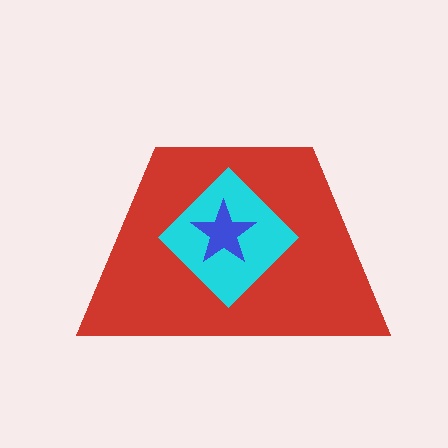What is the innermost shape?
The blue star.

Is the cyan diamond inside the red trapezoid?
Yes.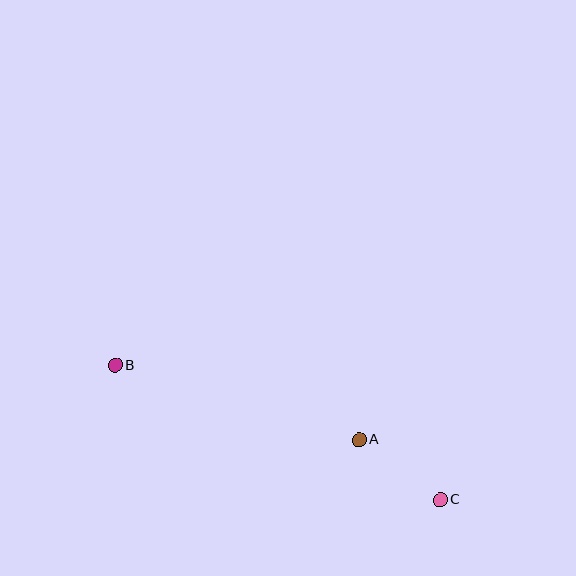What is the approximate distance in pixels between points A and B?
The distance between A and B is approximately 255 pixels.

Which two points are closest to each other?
Points A and C are closest to each other.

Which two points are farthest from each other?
Points B and C are farthest from each other.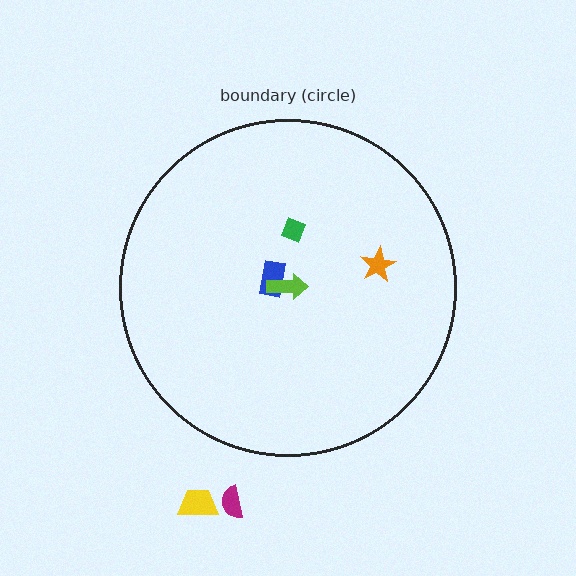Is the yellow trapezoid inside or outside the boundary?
Outside.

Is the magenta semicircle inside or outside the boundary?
Outside.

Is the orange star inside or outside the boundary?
Inside.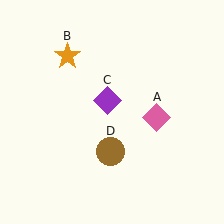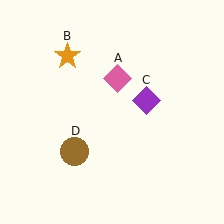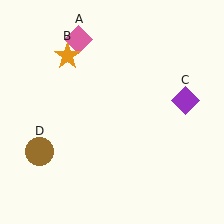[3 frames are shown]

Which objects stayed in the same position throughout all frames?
Orange star (object B) remained stationary.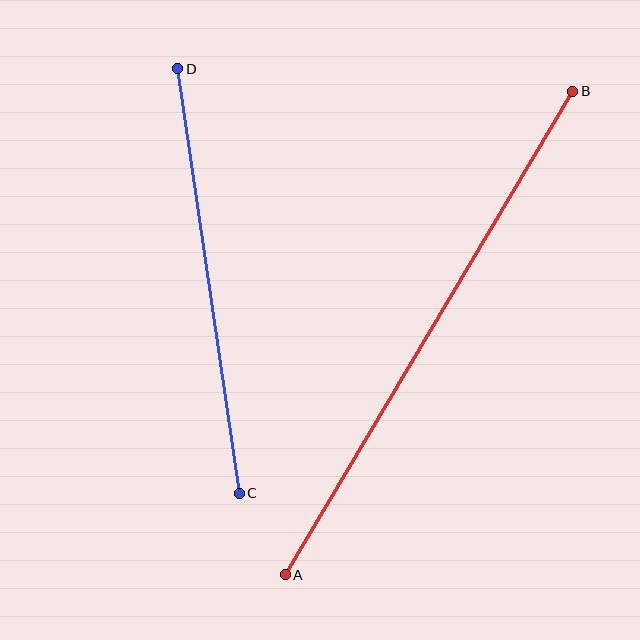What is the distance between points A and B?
The distance is approximately 562 pixels.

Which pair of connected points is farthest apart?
Points A and B are farthest apart.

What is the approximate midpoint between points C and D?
The midpoint is at approximately (209, 281) pixels.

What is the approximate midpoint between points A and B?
The midpoint is at approximately (429, 333) pixels.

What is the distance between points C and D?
The distance is approximately 429 pixels.